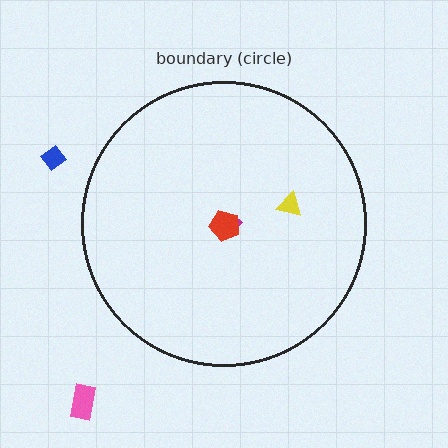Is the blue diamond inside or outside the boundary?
Outside.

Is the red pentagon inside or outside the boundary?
Inside.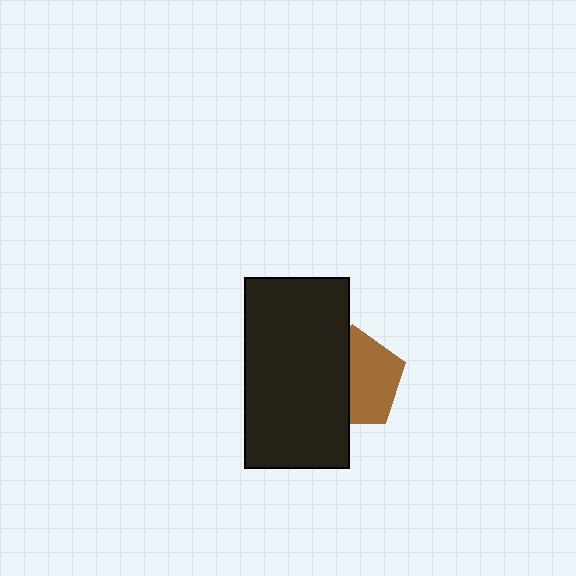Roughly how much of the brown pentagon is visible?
About half of it is visible (roughly 55%).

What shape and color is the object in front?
The object in front is a black rectangle.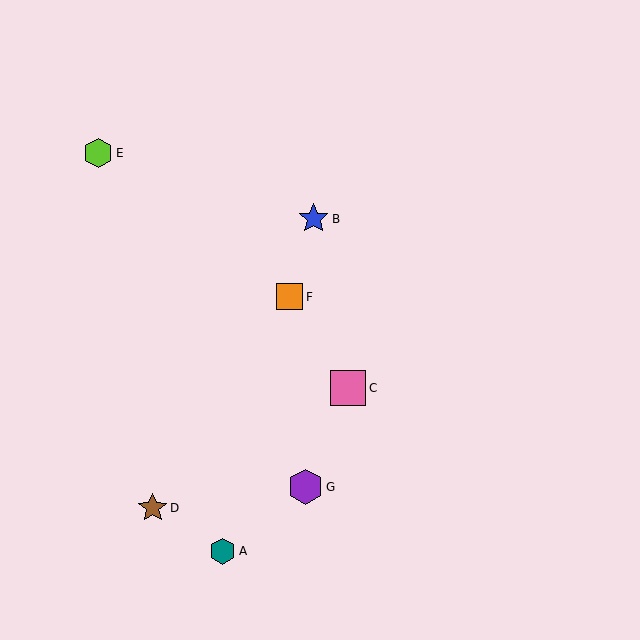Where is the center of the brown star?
The center of the brown star is at (153, 508).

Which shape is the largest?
The purple hexagon (labeled G) is the largest.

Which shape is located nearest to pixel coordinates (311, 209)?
The blue star (labeled B) at (314, 219) is nearest to that location.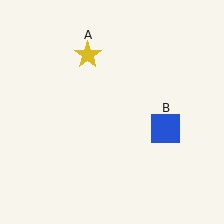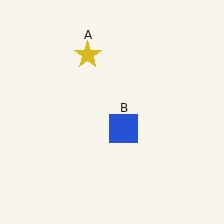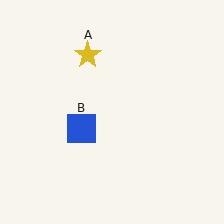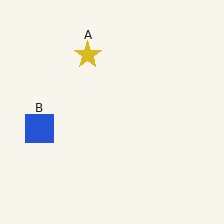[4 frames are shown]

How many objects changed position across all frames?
1 object changed position: blue square (object B).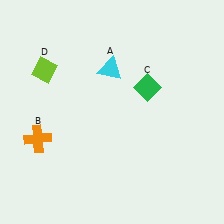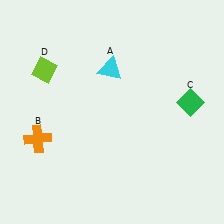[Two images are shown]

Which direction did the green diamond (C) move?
The green diamond (C) moved right.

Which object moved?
The green diamond (C) moved right.